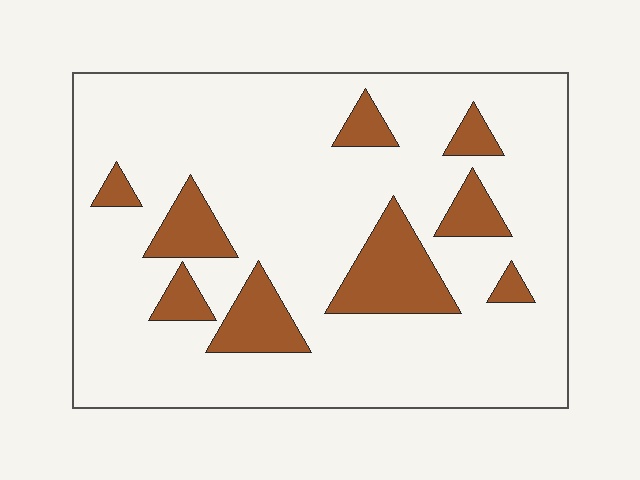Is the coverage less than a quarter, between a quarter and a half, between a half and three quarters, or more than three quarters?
Less than a quarter.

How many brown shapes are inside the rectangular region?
9.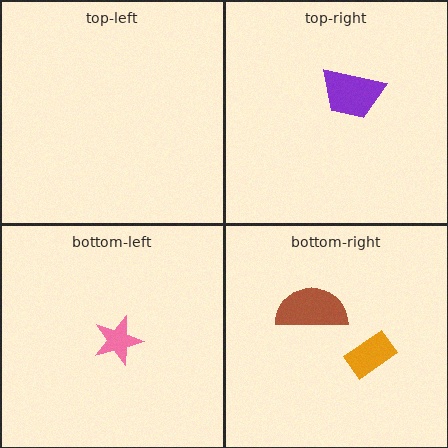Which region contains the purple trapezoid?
The top-right region.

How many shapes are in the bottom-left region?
1.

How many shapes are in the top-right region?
1.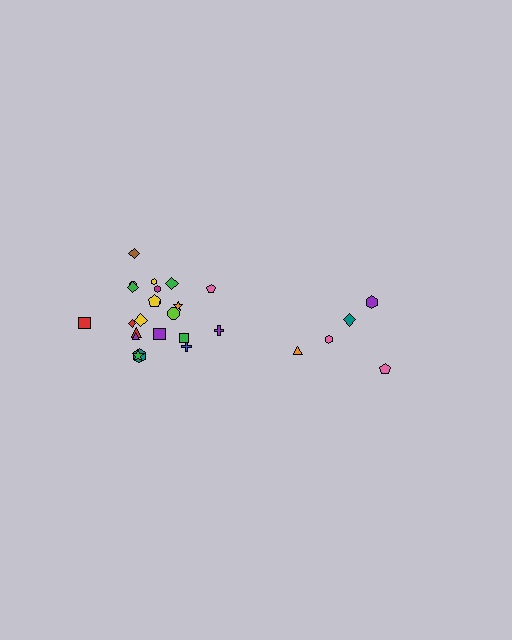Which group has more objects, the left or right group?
The left group.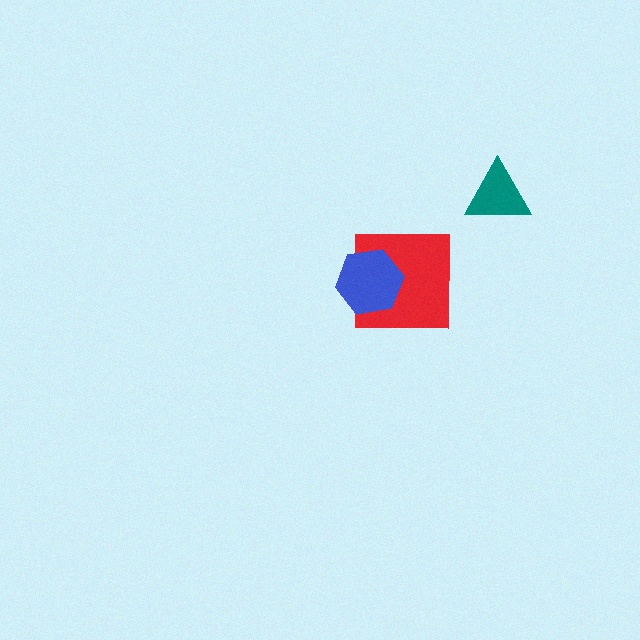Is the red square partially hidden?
Yes, it is partially covered by another shape.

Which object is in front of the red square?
The blue hexagon is in front of the red square.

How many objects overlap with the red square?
1 object overlaps with the red square.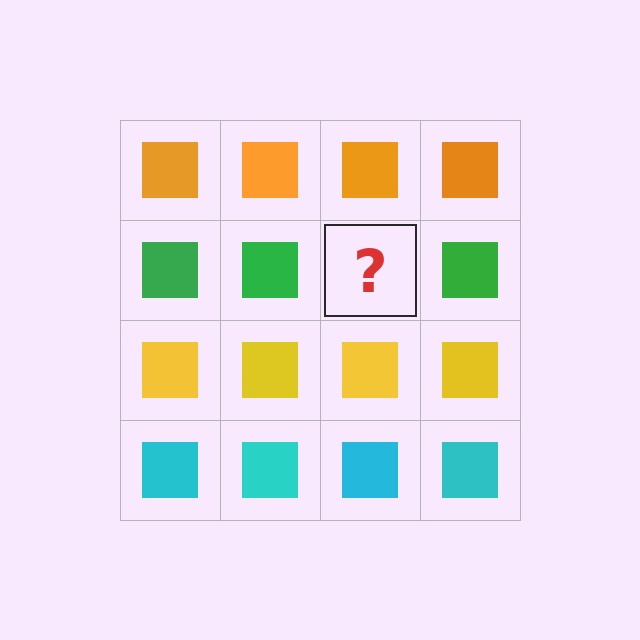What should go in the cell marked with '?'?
The missing cell should contain a green square.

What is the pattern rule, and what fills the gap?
The rule is that each row has a consistent color. The gap should be filled with a green square.